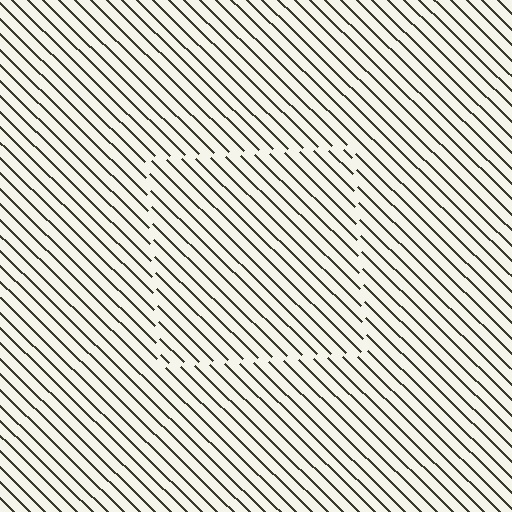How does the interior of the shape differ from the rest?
The interior of the shape contains the same grating, shifted by half a period — the contour is defined by the phase discontinuity where line-ends from the inner and outer gratings abut.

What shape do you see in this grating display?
An illusory square. The interior of the shape contains the same grating, shifted by half a period — the contour is defined by the phase discontinuity where line-ends from the inner and outer gratings abut.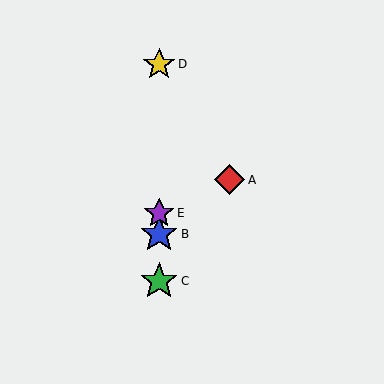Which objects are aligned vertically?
Objects B, C, D, E are aligned vertically.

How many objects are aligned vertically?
4 objects (B, C, D, E) are aligned vertically.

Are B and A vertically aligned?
No, B is at x≈159 and A is at x≈230.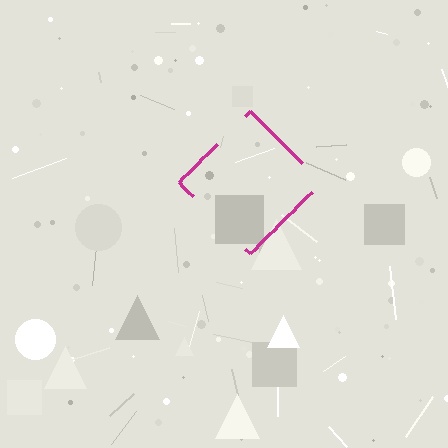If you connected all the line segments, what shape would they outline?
They would outline a diamond.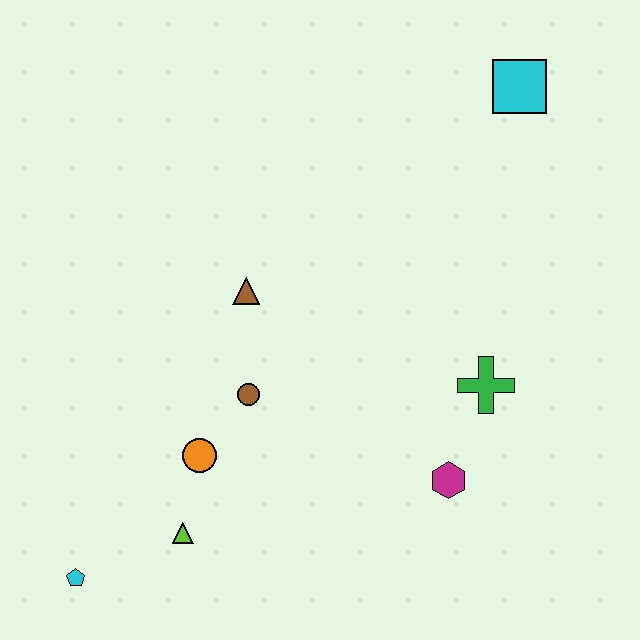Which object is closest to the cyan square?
The green cross is closest to the cyan square.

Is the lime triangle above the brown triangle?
No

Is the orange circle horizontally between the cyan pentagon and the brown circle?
Yes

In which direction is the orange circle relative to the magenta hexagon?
The orange circle is to the left of the magenta hexagon.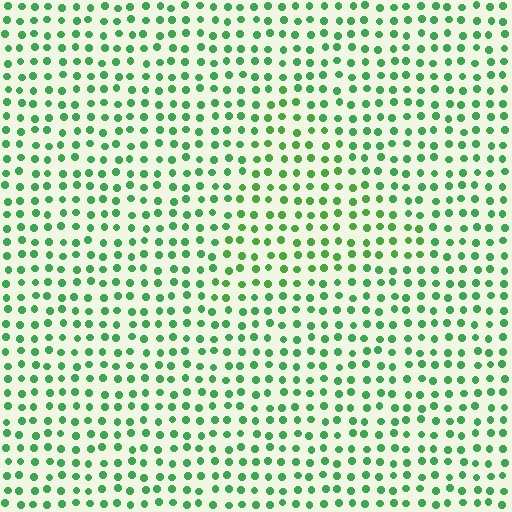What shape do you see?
I see a triangle.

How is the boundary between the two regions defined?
The boundary is defined purely by a slight shift in hue (about 20 degrees). Spacing, size, and orientation are identical on both sides.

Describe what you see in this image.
The image is filled with small green elements in a uniform arrangement. A triangle-shaped region is visible where the elements are tinted to a slightly different hue, forming a subtle color boundary.